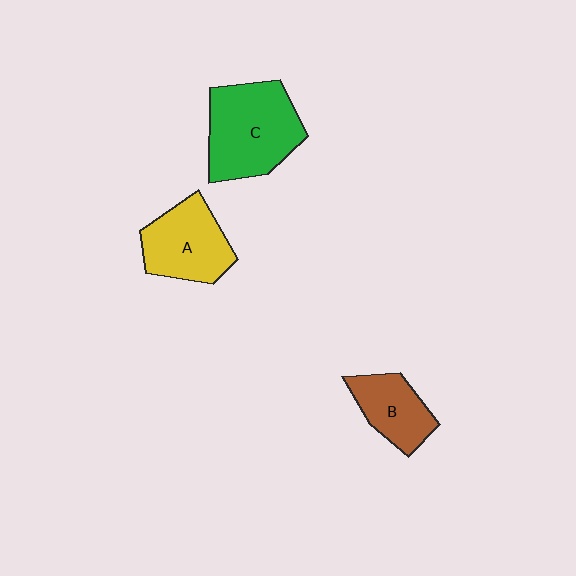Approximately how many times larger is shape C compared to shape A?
Approximately 1.3 times.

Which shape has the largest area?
Shape C (green).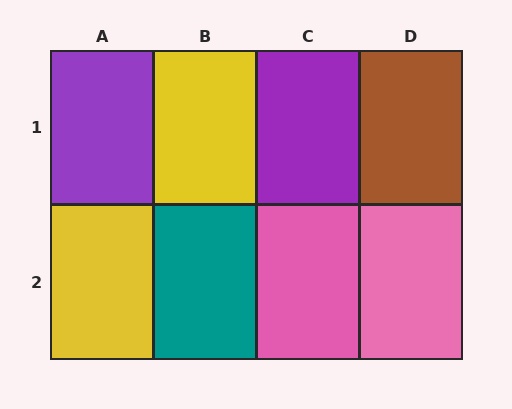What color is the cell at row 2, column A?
Yellow.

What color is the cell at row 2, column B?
Teal.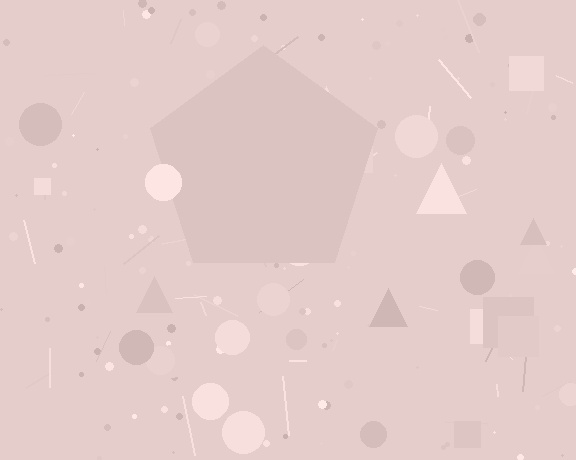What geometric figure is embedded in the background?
A pentagon is embedded in the background.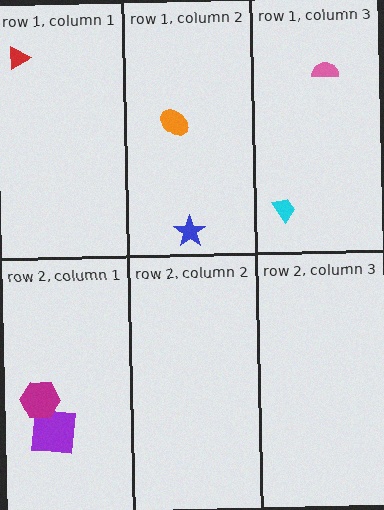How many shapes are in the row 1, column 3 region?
2.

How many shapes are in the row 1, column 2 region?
2.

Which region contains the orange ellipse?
The row 1, column 2 region.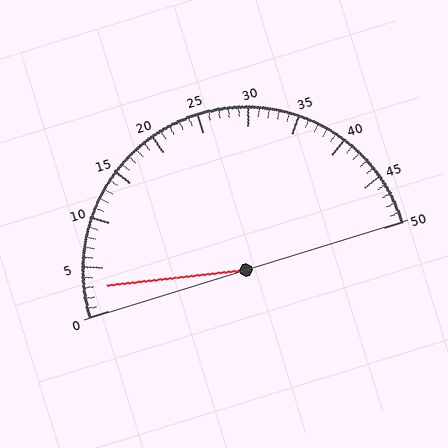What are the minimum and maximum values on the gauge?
The gauge ranges from 0 to 50.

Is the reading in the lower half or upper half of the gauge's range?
The reading is in the lower half of the range (0 to 50).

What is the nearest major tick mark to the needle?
The nearest major tick mark is 5.